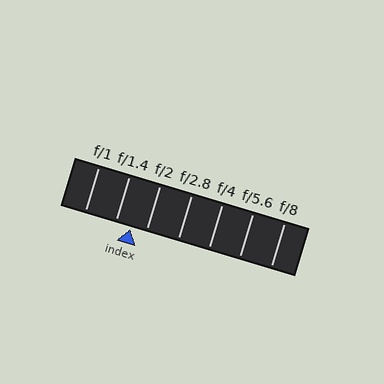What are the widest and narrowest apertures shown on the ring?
The widest aperture shown is f/1 and the narrowest is f/8.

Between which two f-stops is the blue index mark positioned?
The index mark is between f/1.4 and f/2.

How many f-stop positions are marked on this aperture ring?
There are 7 f-stop positions marked.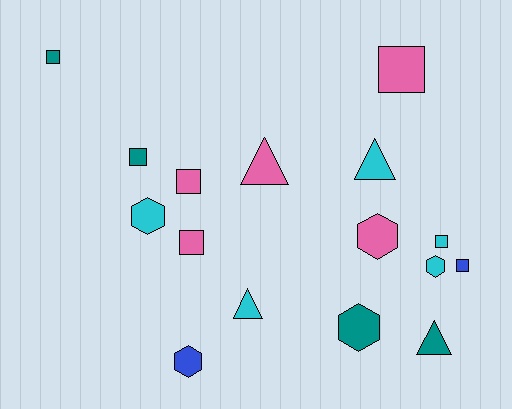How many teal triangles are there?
There is 1 teal triangle.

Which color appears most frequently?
Cyan, with 5 objects.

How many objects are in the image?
There are 16 objects.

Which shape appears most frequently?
Square, with 7 objects.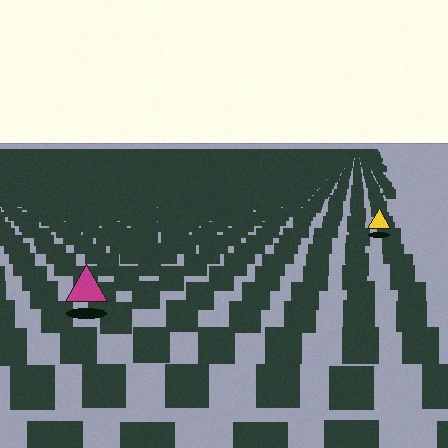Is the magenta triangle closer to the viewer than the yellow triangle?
Yes. The magenta triangle is closer — you can tell from the texture gradient: the ground texture is coarser near it.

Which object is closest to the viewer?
The magenta triangle is closest. The texture marks near it are larger and more spread out.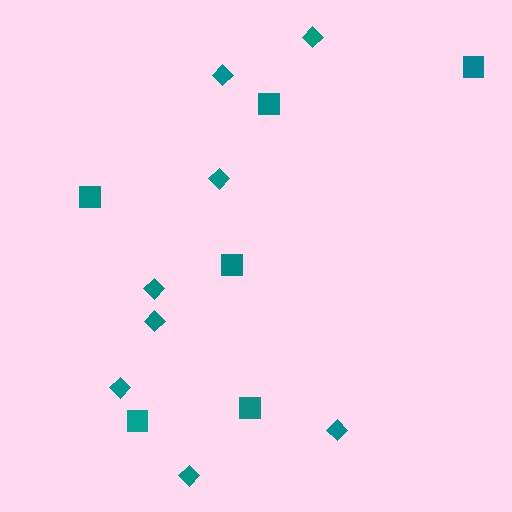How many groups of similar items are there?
There are 2 groups: one group of squares (6) and one group of diamonds (8).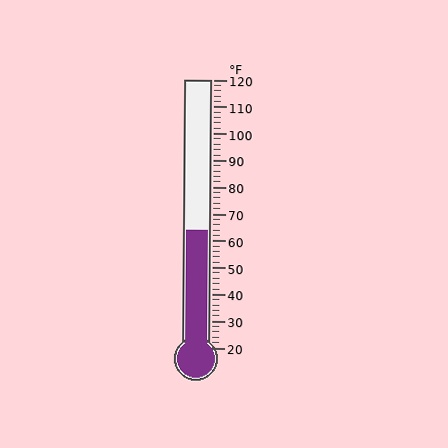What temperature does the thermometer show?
The thermometer shows approximately 64°F.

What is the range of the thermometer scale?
The thermometer scale ranges from 20°F to 120°F.